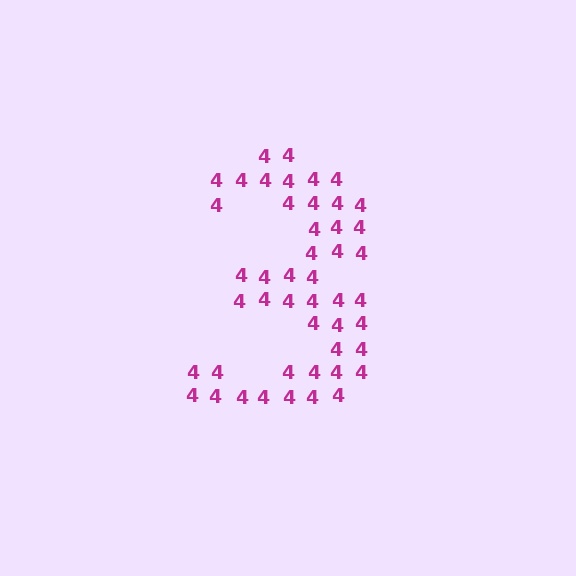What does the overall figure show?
The overall figure shows the digit 3.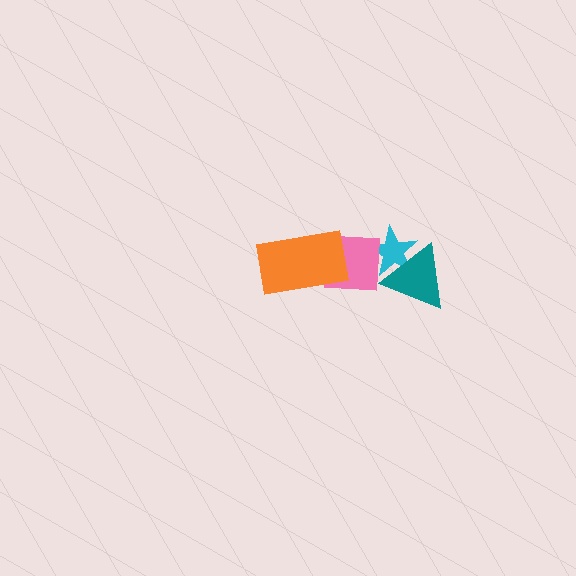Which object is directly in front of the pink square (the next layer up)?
The teal triangle is directly in front of the pink square.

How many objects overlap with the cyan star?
2 objects overlap with the cyan star.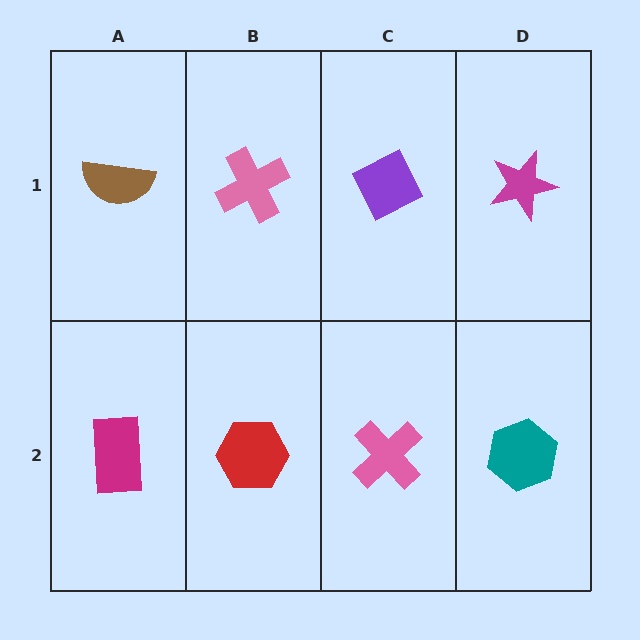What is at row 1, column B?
A pink cross.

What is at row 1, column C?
A purple diamond.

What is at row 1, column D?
A magenta star.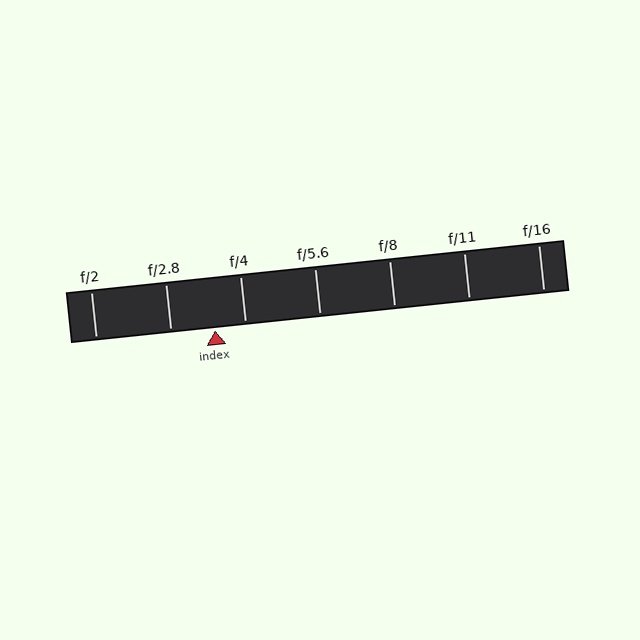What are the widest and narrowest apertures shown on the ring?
The widest aperture shown is f/2 and the narrowest is f/16.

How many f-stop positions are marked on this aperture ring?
There are 7 f-stop positions marked.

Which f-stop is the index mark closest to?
The index mark is closest to f/4.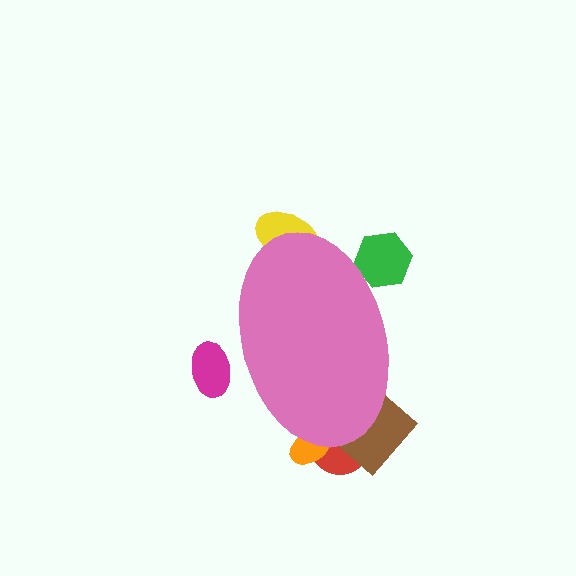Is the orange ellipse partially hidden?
Yes, the orange ellipse is partially hidden behind the pink ellipse.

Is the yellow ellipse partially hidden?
Yes, the yellow ellipse is partially hidden behind the pink ellipse.